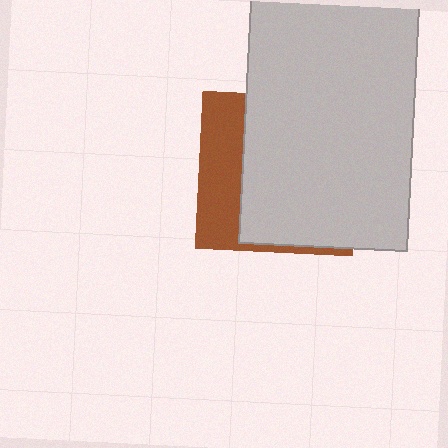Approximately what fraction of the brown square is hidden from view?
Roughly 69% of the brown square is hidden behind the light gray rectangle.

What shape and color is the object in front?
The object in front is a light gray rectangle.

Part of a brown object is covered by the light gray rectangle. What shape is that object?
It is a square.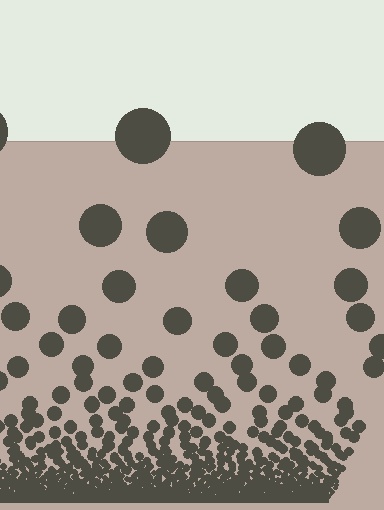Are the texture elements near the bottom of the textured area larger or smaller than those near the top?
Smaller. The gradient is inverted — elements near the bottom are smaller and denser.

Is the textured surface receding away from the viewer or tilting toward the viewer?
The surface appears to tilt toward the viewer. Texture elements get larger and sparser toward the top.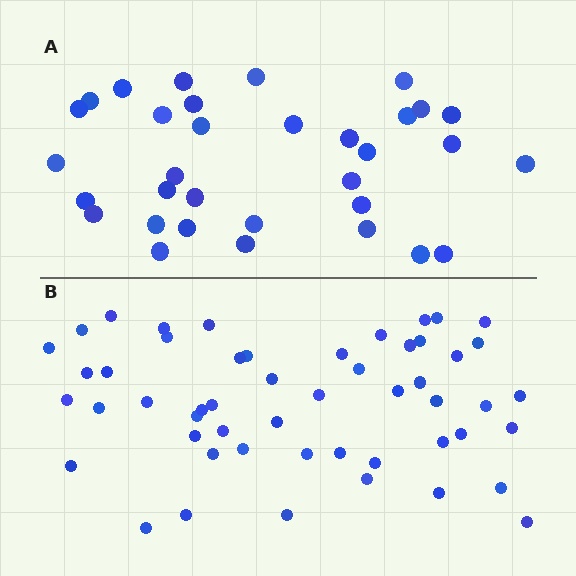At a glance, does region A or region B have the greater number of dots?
Region B (the bottom region) has more dots.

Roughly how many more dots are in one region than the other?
Region B has approximately 20 more dots than region A.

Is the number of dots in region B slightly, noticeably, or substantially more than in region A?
Region B has substantially more. The ratio is roughly 1.6 to 1.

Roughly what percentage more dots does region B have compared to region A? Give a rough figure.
About 60% more.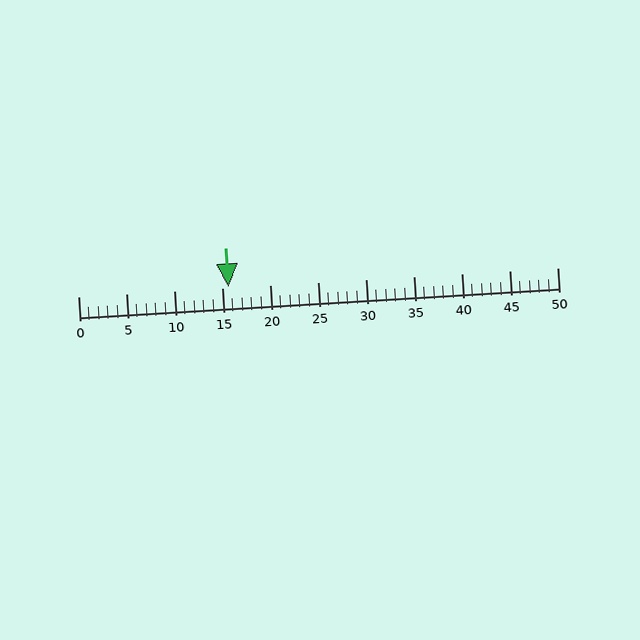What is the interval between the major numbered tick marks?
The major tick marks are spaced 5 units apart.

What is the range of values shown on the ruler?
The ruler shows values from 0 to 50.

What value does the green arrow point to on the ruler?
The green arrow points to approximately 16.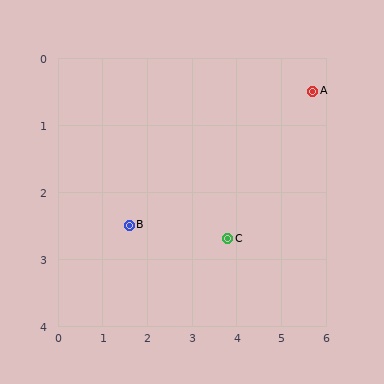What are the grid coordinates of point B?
Point B is at approximately (1.6, 2.5).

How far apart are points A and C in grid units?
Points A and C are about 2.9 grid units apart.